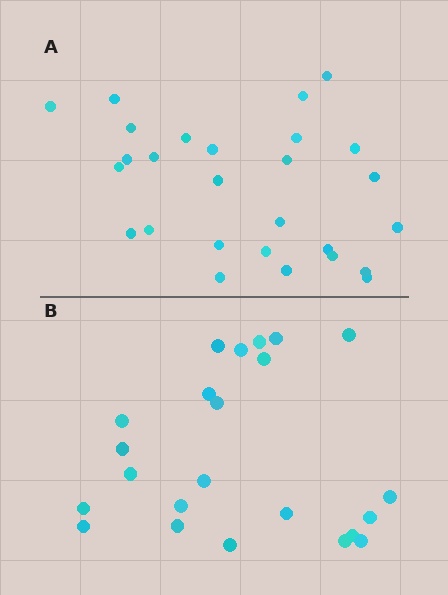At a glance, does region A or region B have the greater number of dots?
Region A (the top region) has more dots.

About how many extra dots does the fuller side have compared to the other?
Region A has about 4 more dots than region B.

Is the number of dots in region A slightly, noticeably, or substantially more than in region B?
Region A has only slightly more — the two regions are fairly close. The ratio is roughly 1.2 to 1.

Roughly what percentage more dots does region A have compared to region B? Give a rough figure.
About 15% more.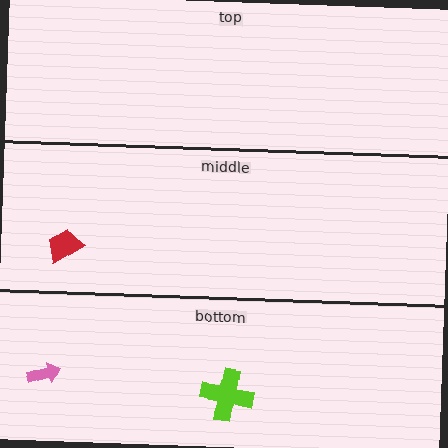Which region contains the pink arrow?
The bottom region.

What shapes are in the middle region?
The red trapezoid.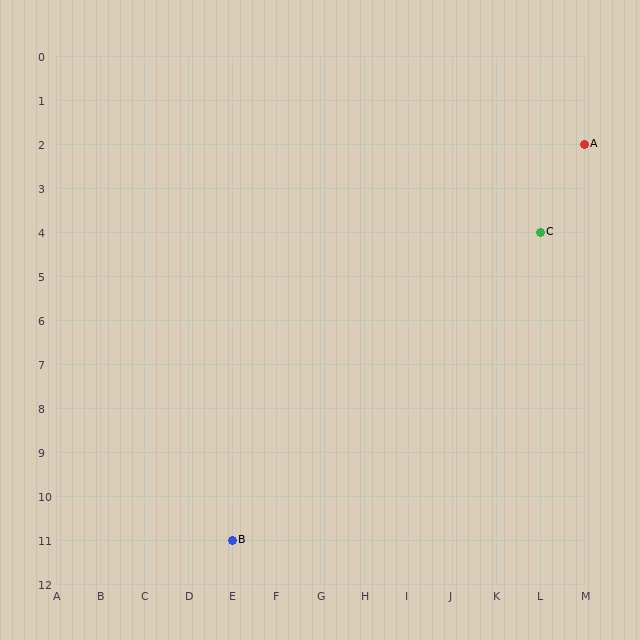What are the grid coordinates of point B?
Point B is at grid coordinates (E, 11).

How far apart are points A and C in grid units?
Points A and C are 1 column and 2 rows apart (about 2.2 grid units diagonally).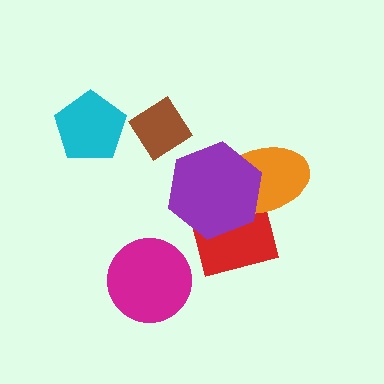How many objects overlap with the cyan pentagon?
0 objects overlap with the cyan pentagon.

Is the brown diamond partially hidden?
No, no other shape covers it.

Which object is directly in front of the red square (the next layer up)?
The orange ellipse is directly in front of the red square.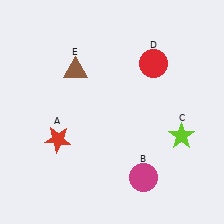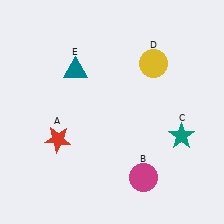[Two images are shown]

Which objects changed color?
C changed from lime to teal. D changed from red to yellow. E changed from brown to teal.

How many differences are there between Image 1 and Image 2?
There are 3 differences between the two images.